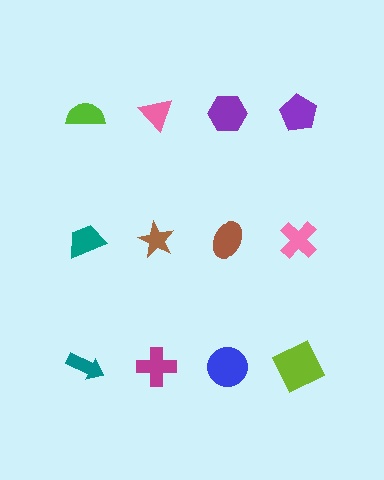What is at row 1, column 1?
A lime semicircle.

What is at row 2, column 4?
A pink cross.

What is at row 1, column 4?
A purple pentagon.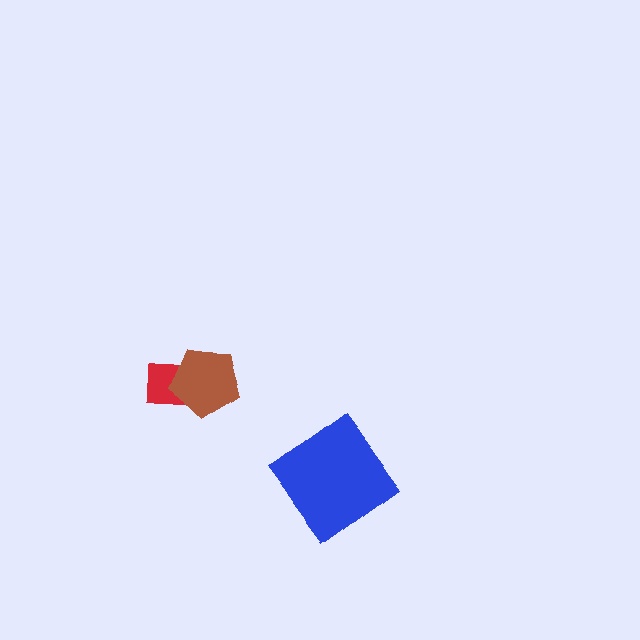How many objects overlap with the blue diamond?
0 objects overlap with the blue diamond.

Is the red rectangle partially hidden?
Yes, it is partially covered by another shape.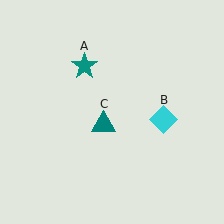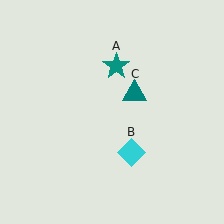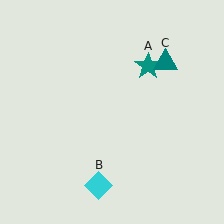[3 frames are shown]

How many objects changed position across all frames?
3 objects changed position: teal star (object A), cyan diamond (object B), teal triangle (object C).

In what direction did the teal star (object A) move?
The teal star (object A) moved right.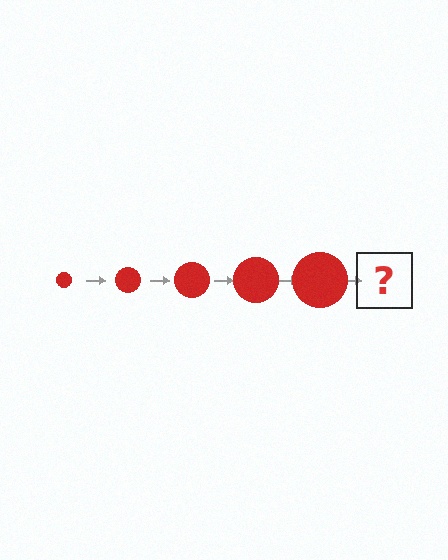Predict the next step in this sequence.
The next step is a red circle, larger than the previous one.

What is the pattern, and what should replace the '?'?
The pattern is that the circle gets progressively larger each step. The '?' should be a red circle, larger than the previous one.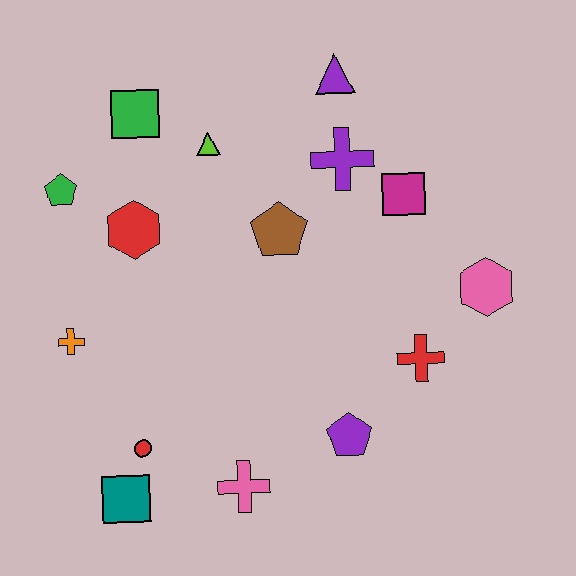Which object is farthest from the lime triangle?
The teal square is farthest from the lime triangle.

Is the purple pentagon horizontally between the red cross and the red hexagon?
Yes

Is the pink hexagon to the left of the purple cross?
No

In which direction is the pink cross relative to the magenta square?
The pink cross is below the magenta square.